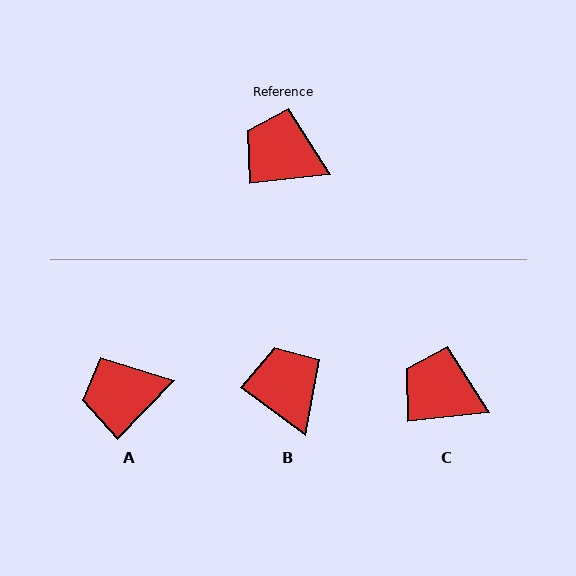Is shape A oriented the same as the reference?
No, it is off by about 40 degrees.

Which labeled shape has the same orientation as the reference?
C.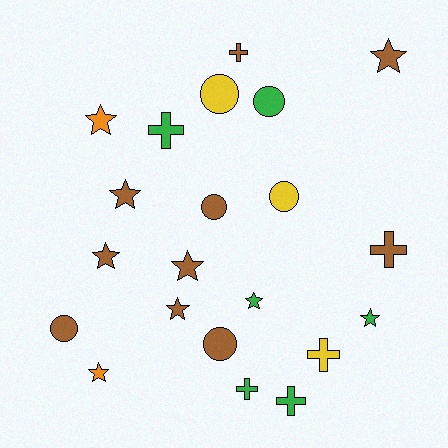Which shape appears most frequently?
Star, with 9 objects.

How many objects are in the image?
There are 21 objects.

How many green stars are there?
There are 2 green stars.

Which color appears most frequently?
Brown, with 10 objects.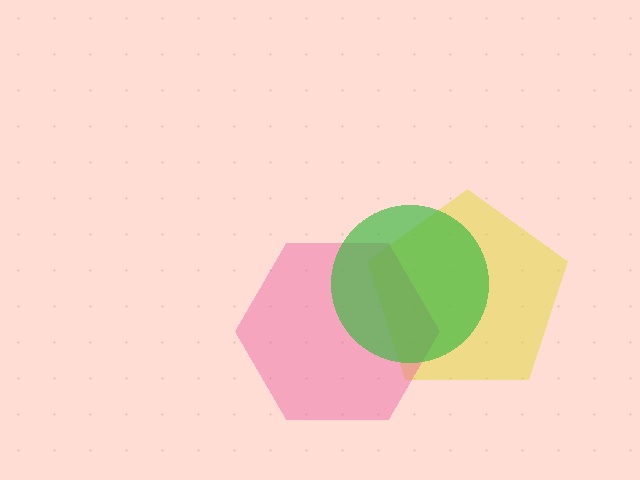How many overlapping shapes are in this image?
There are 3 overlapping shapes in the image.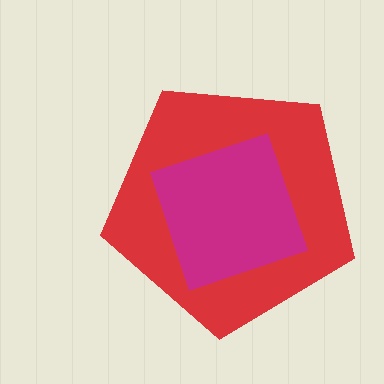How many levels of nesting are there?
2.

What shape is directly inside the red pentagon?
The magenta square.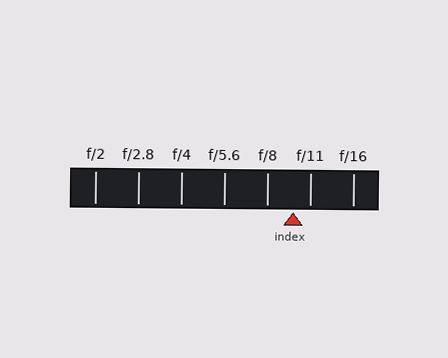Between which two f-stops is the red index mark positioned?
The index mark is between f/8 and f/11.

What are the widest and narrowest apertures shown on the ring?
The widest aperture shown is f/2 and the narrowest is f/16.